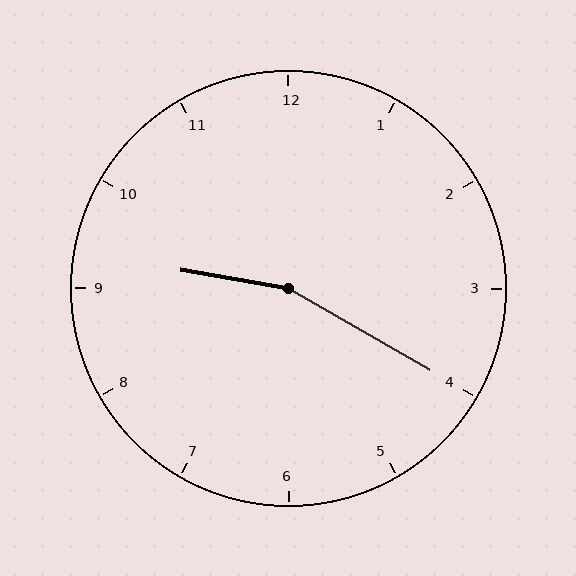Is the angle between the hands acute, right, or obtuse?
It is obtuse.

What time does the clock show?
9:20.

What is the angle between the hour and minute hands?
Approximately 160 degrees.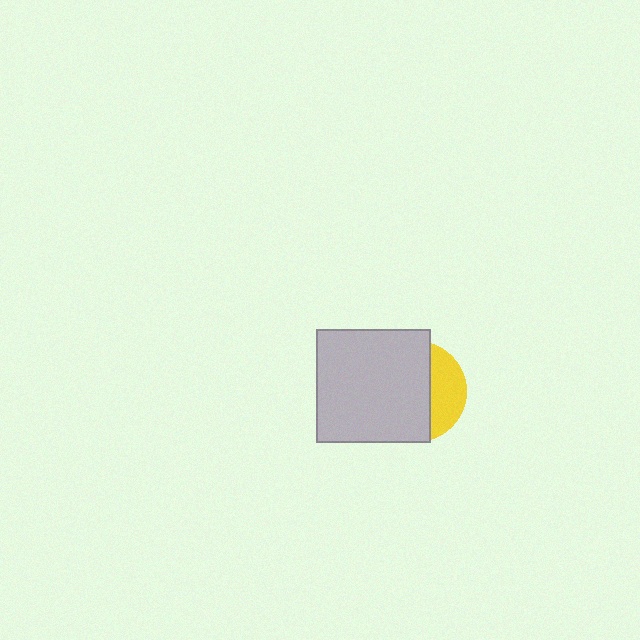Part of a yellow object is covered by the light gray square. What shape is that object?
It is a circle.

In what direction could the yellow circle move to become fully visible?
The yellow circle could move right. That would shift it out from behind the light gray square entirely.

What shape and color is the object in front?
The object in front is a light gray square.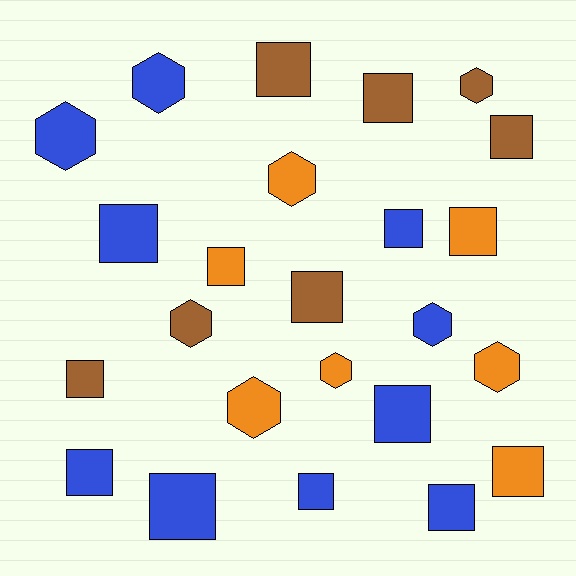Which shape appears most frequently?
Square, with 15 objects.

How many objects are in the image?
There are 24 objects.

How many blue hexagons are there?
There are 3 blue hexagons.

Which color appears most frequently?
Blue, with 10 objects.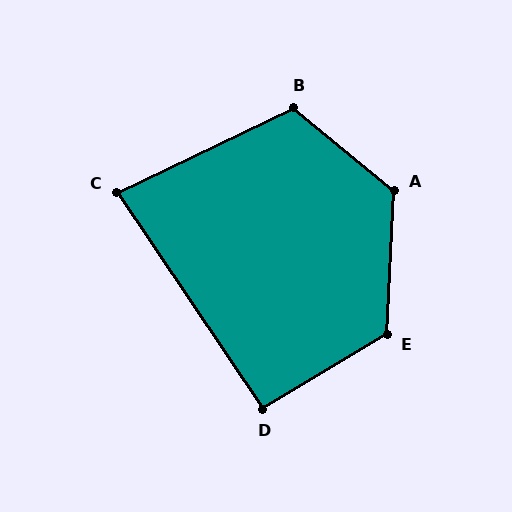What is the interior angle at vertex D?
Approximately 93 degrees (approximately right).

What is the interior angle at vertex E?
Approximately 124 degrees (obtuse).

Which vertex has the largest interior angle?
A, at approximately 127 degrees.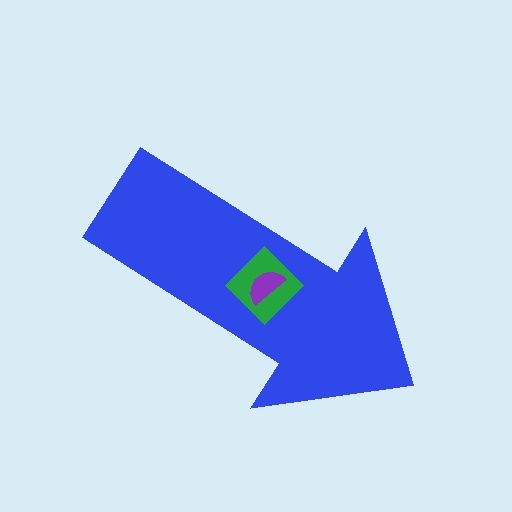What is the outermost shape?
The blue arrow.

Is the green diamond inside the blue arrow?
Yes.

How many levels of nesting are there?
3.